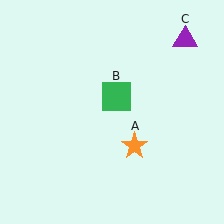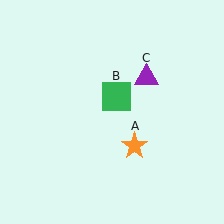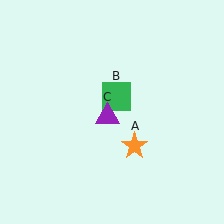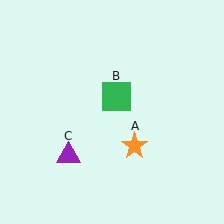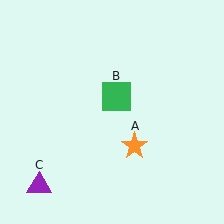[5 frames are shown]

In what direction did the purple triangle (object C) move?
The purple triangle (object C) moved down and to the left.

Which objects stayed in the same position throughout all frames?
Orange star (object A) and green square (object B) remained stationary.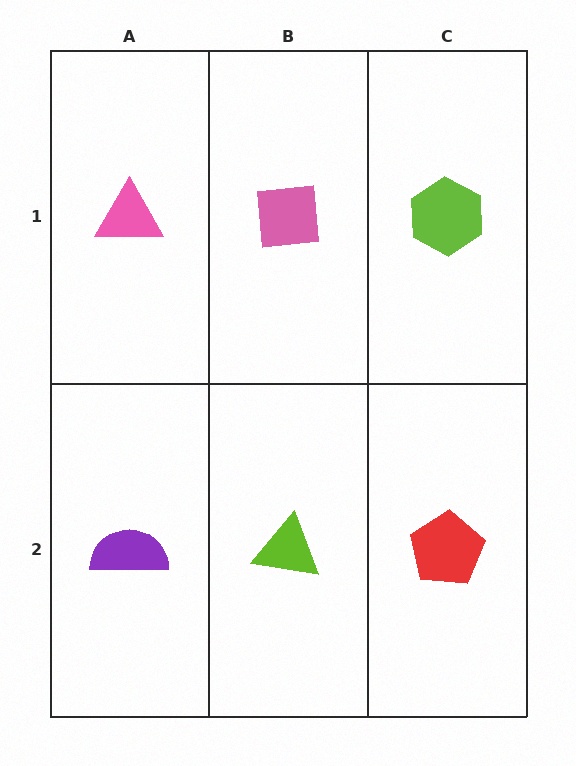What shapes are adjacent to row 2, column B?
A pink square (row 1, column B), a purple semicircle (row 2, column A), a red pentagon (row 2, column C).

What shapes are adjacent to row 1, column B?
A lime triangle (row 2, column B), a pink triangle (row 1, column A), a lime hexagon (row 1, column C).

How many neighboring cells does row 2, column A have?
2.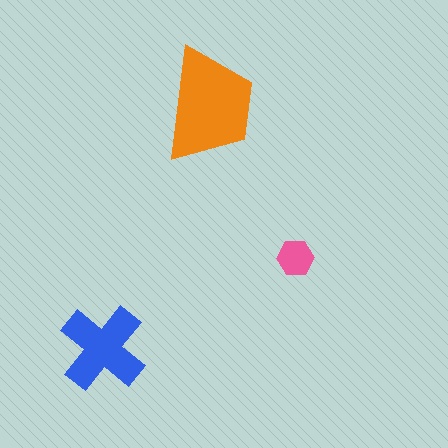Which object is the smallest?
The pink hexagon.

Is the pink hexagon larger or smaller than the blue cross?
Smaller.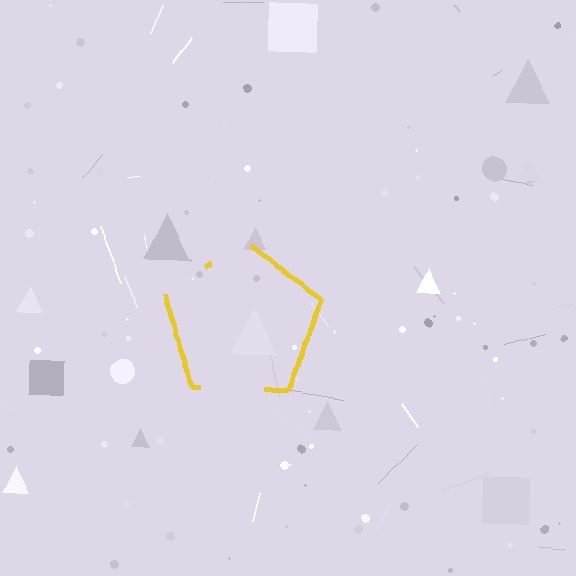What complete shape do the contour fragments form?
The contour fragments form a pentagon.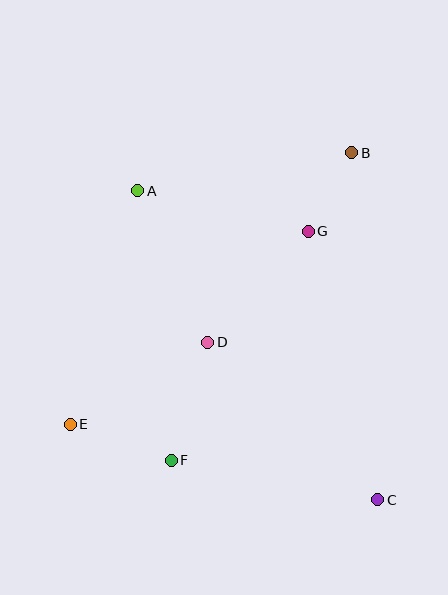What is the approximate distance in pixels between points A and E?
The distance between A and E is approximately 243 pixels.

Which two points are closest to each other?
Points B and G are closest to each other.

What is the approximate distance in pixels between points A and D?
The distance between A and D is approximately 167 pixels.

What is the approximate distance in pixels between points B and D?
The distance between B and D is approximately 238 pixels.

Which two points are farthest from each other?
Points B and E are farthest from each other.